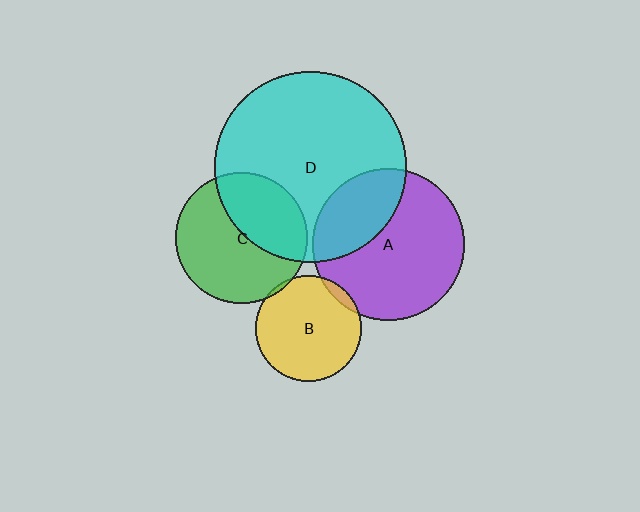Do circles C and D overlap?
Yes.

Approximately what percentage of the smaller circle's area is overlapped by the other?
Approximately 40%.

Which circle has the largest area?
Circle D (cyan).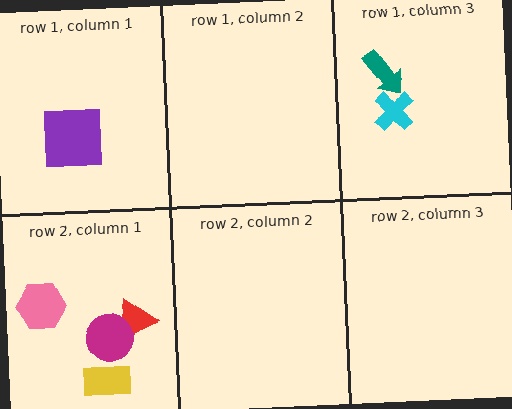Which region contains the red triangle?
The row 2, column 1 region.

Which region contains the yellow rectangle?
The row 2, column 1 region.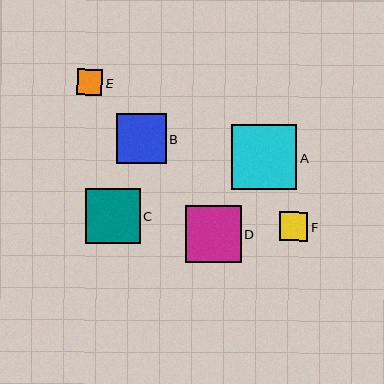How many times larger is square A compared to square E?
Square A is approximately 2.5 times the size of square E.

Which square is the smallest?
Square E is the smallest with a size of approximately 26 pixels.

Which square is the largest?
Square A is the largest with a size of approximately 65 pixels.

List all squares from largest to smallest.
From largest to smallest: A, D, C, B, F, E.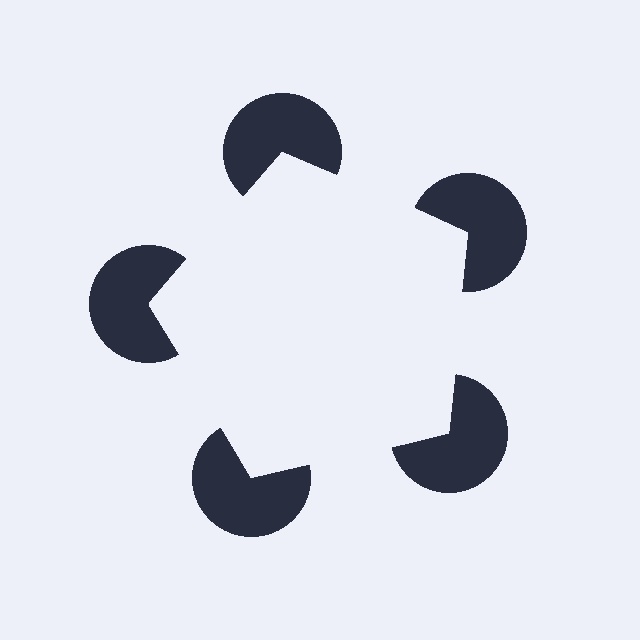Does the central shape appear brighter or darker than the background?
It typically appears slightly brighter than the background, even though no actual brightness change is drawn.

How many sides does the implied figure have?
5 sides.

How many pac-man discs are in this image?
There are 5 — one at each vertex of the illusory pentagon.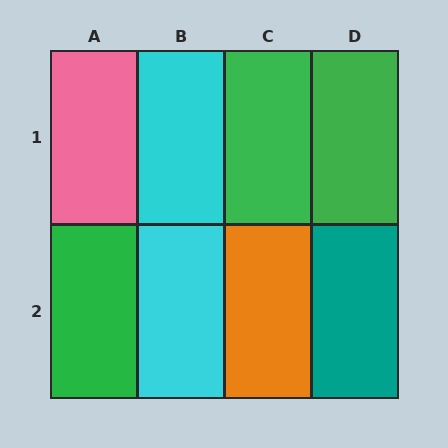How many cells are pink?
1 cell is pink.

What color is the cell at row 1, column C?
Green.